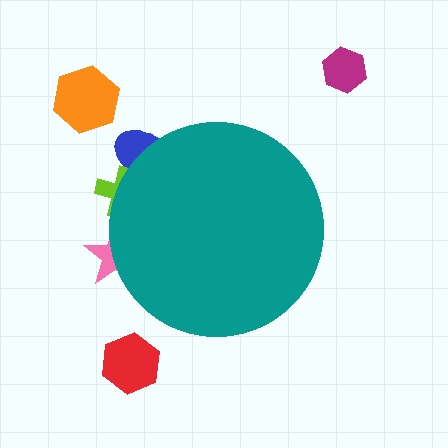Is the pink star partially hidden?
Yes, the pink star is partially hidden behind the teal circle.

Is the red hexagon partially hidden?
No, the red hexagon is fully visible.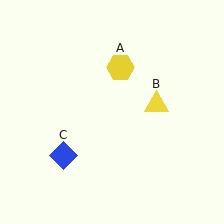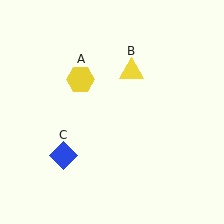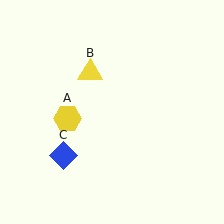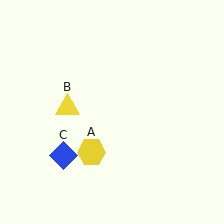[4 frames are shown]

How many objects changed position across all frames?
2 objects changed position: yellow hexagon (object A), yellow triangle (object B).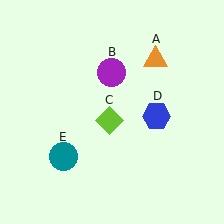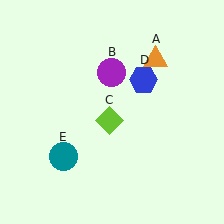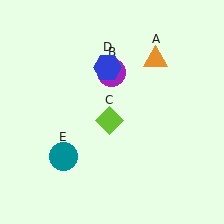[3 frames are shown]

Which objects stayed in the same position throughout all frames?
Orange triangle (object A) and purple circle (object B) and lime diamond (object C) and teal circle (object E) remained stationary.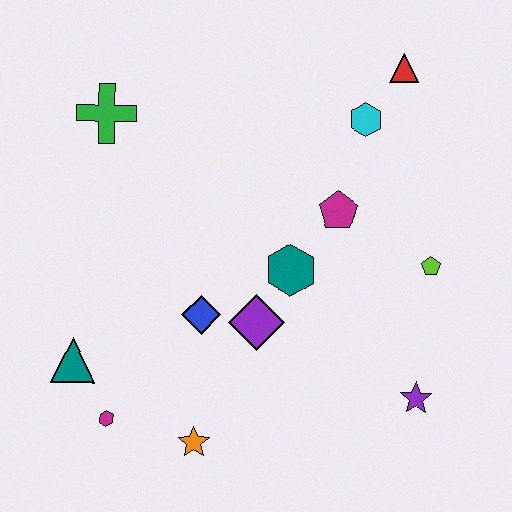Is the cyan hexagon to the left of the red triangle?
Yes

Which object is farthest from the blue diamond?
The red triangle is farthest from the blue diamond.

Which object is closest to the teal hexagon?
The purple diamond is closest to the teal hexagon.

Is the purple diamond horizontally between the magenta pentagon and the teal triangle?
Yes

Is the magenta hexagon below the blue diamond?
Yes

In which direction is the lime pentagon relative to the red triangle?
The lime pentagon is below the red triangle.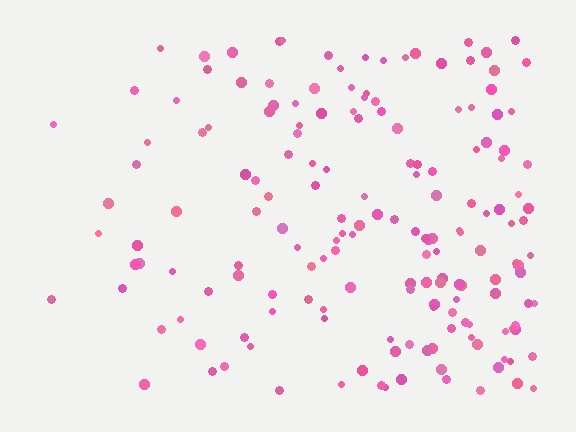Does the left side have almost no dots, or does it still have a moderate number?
Still a moderate number, just noticeably fewer than the right.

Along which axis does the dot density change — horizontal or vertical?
Horizontal.